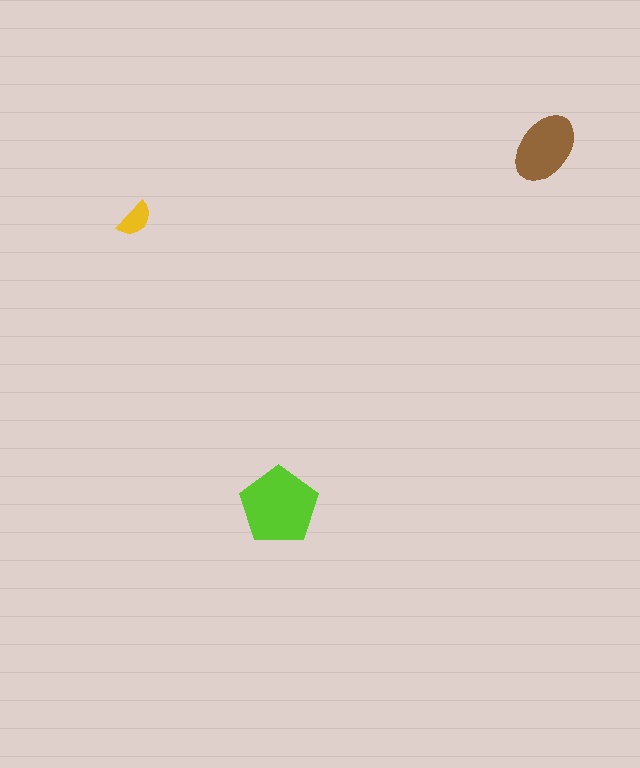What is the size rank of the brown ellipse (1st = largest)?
2nd.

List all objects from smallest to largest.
The yellow semicircle, the brown ellipse, the lime pentagon.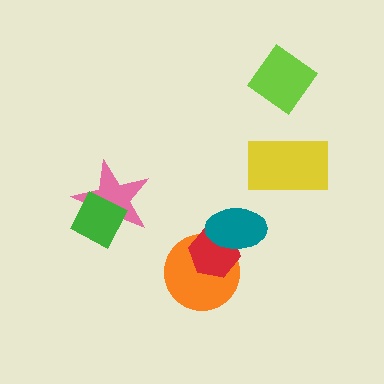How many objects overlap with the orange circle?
2 objects overlap with the orange circle.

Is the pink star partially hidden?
Yes, it is partially covered by another shape.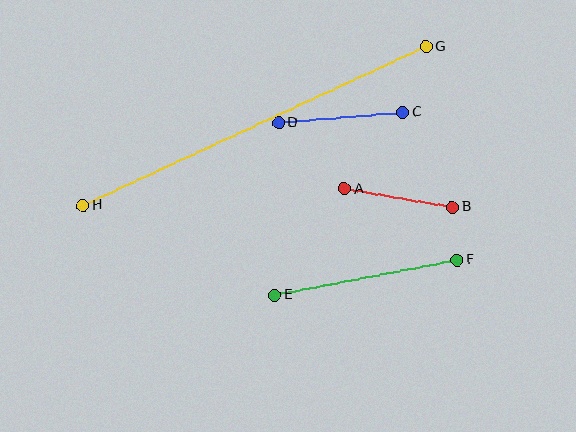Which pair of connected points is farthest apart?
Points G and H are farthest apart.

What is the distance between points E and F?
The distance is approximately 186 pixels.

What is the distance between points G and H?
The distance is approximately 378 pixels.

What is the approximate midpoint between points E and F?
The midpoint is at approximately (366, 278) pixels.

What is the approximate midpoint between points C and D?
The midpoint is at approximately (341, 118) pixels.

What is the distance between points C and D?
The distance is approximately 124 pixels.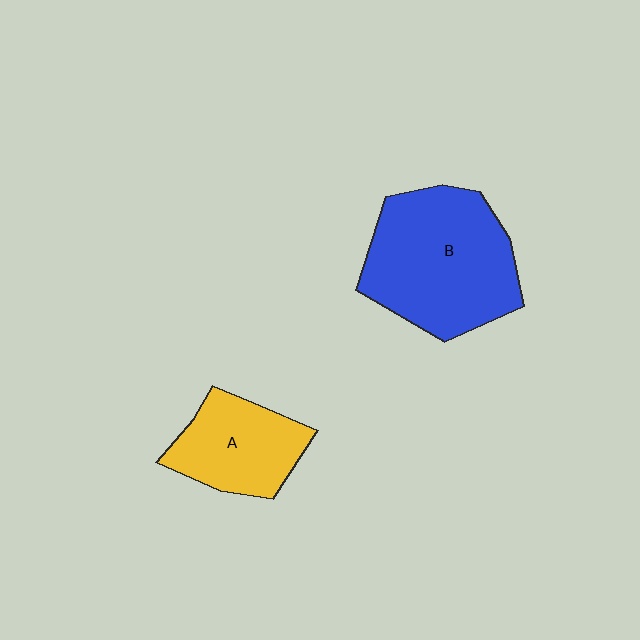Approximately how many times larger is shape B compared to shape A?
Approximately 1.7 times.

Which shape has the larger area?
Shape B (blue).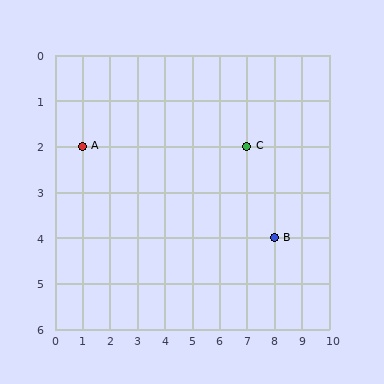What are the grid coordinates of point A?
Point A is at grid coordinates (1, 2).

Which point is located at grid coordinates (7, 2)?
Point C is at (7, 2).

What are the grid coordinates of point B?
Point B is at grid coordinates (8, 4).